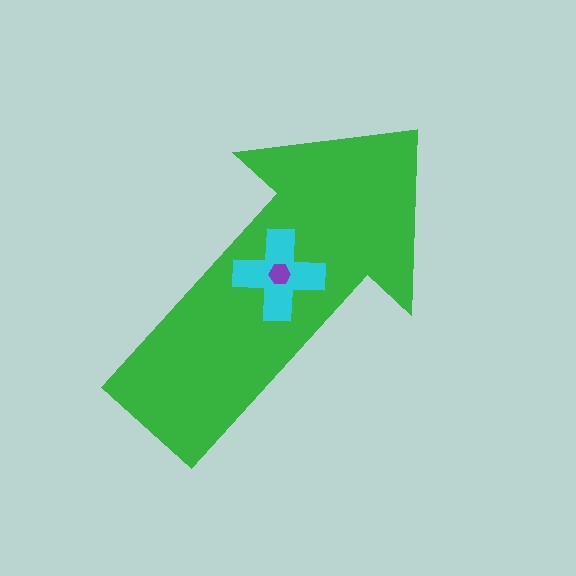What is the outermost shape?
The green arrow.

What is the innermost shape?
The purple hexagon.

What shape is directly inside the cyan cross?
The purple hexagon.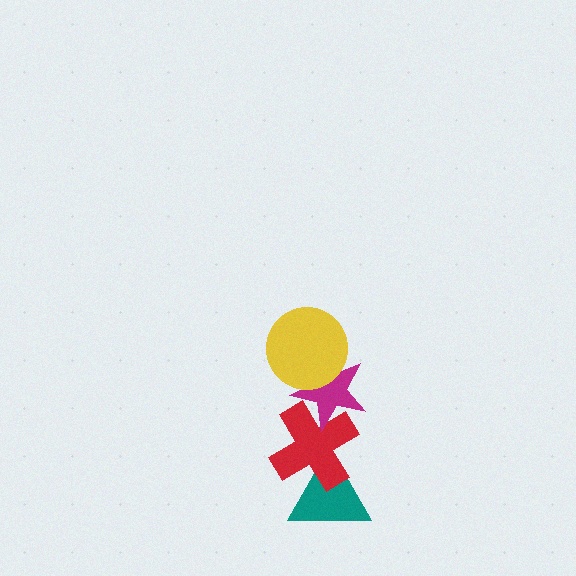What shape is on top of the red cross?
The magenta star is on top of the red cross.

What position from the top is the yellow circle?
The yellow circle is 1st from the top.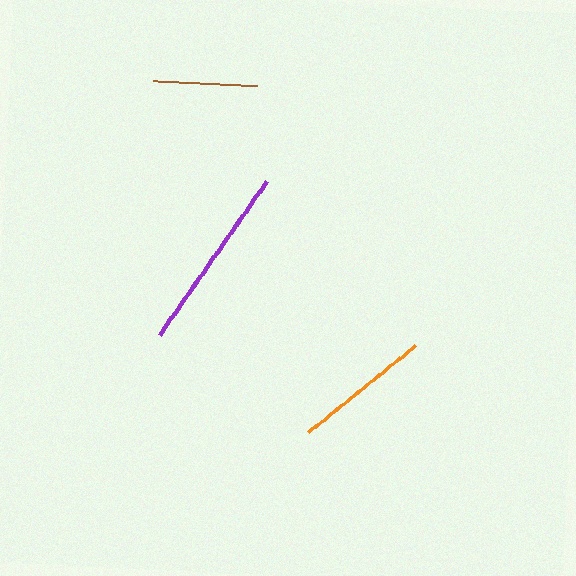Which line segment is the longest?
The purple line is the longest at approximately 189 pixels.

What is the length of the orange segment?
The orange segment is approximately 138 pixels long.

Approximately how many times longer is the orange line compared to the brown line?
The orange line is approximately 1.3 times the length of the brown line.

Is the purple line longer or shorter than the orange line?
The purple line is longer than the orange line.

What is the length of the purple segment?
The purple segment is approximately 189 pixels long.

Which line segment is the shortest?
The brown line is the shortest at approximately 103 pixels.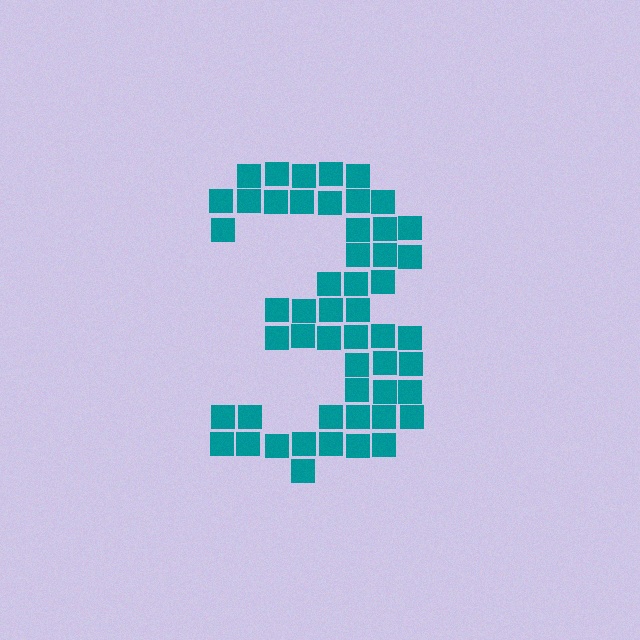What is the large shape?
The large shape is the digit 3.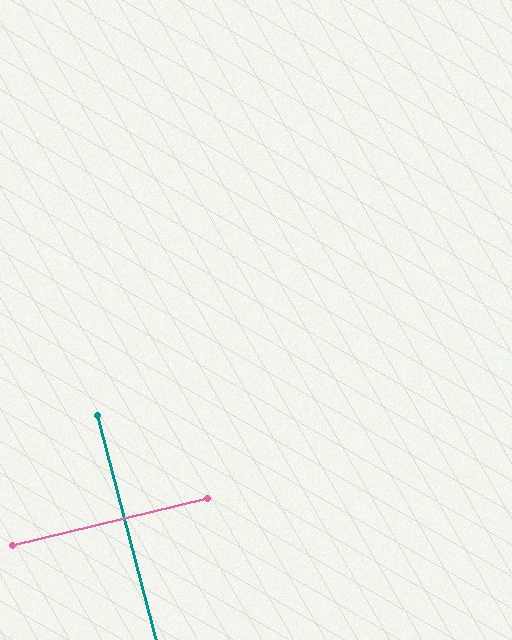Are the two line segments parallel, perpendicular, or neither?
Perpendicular — they meet at approximately 89°.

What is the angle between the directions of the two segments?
Approximately 89 degrees.